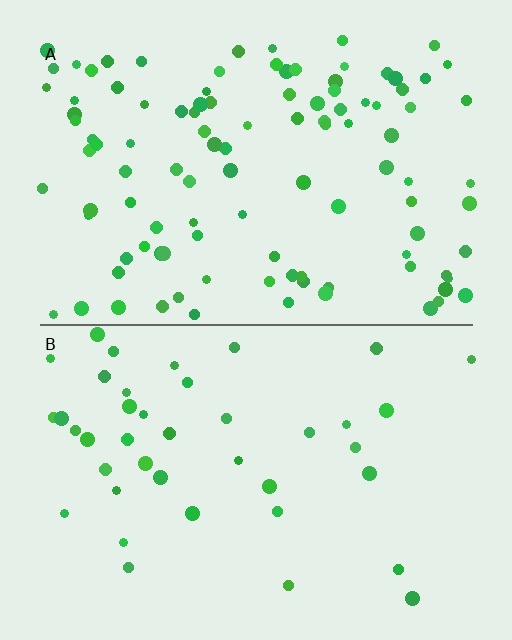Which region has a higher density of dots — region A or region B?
A (the top).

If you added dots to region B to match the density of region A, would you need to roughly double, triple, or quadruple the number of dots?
Approximately triple.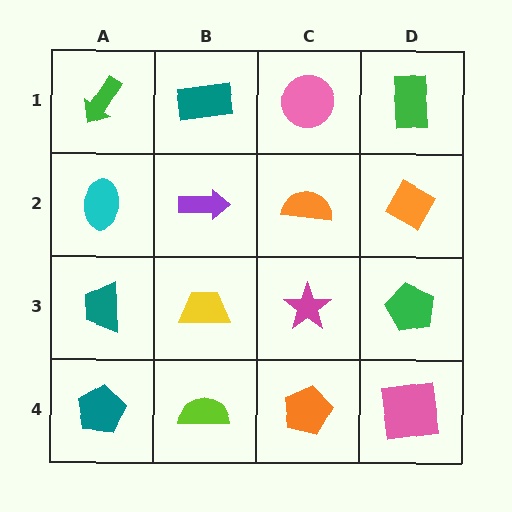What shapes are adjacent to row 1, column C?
An orange semicircle (row 2, column C), a teal rectangle (row 1, column B), a green rectangle (row 1, column D).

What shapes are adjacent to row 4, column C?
A magenta star (row 3, column C), a lime semicircle (row 4, column B), a pink square (row 4, column D).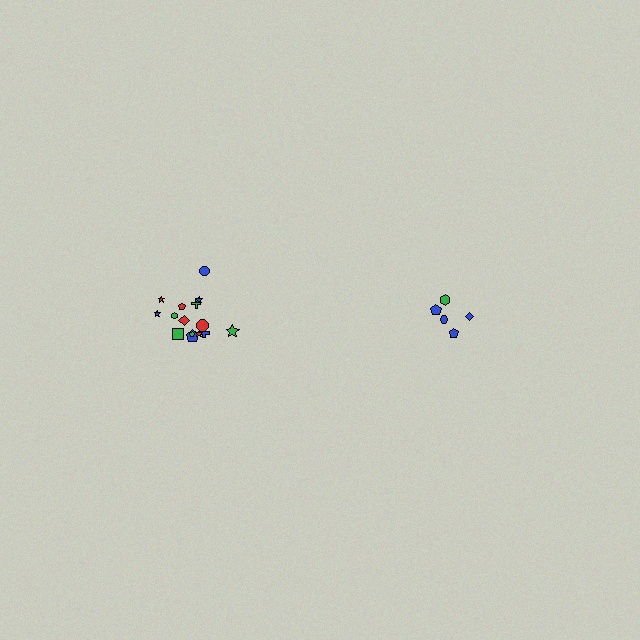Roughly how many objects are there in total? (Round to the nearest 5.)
Roughly 20 objects in total.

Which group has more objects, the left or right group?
The left group.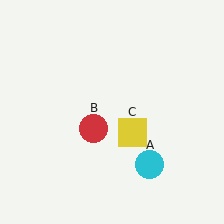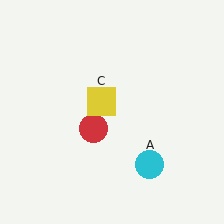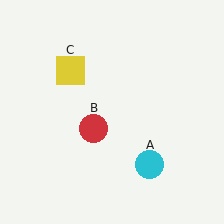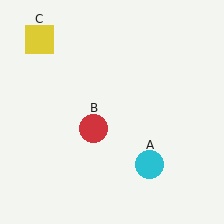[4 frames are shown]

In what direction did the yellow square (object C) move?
The yellow square (object C) moved up and to the left.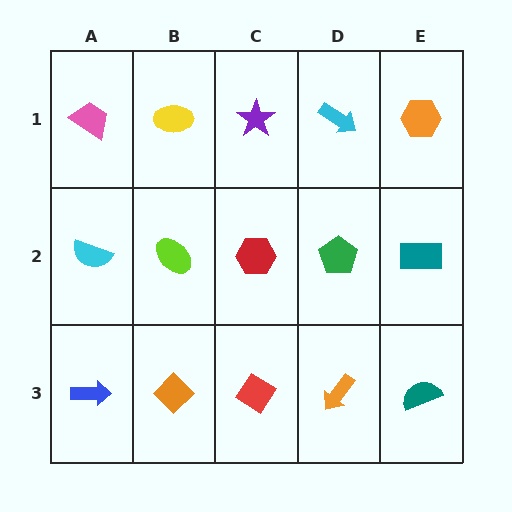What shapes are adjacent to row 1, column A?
A cyan semicircle (row 2, column A), a yellow ellipse (row 1, column B).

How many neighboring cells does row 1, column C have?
3.